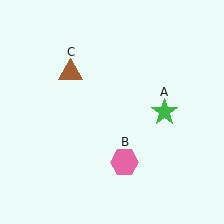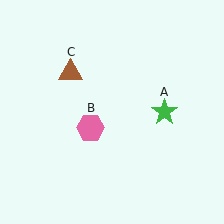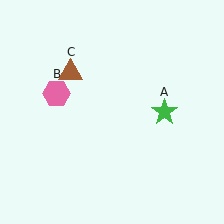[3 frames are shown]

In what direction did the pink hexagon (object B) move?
The pink hexagon (object B) moved up and to the left.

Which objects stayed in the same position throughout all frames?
Green star (object A) and brown triangle (object C) remained stationary.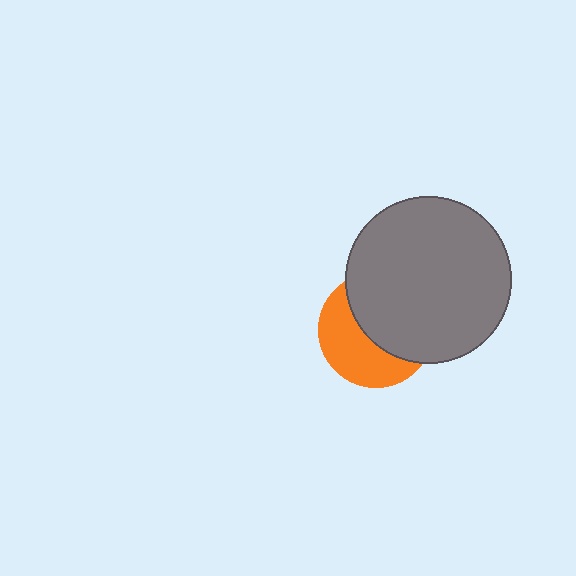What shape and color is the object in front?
The object in front is a gray circle.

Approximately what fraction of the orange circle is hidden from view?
Roughly 54% of the orange circle is hidden behind the gray circle.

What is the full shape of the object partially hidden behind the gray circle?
The partially hidden object is an orange circle.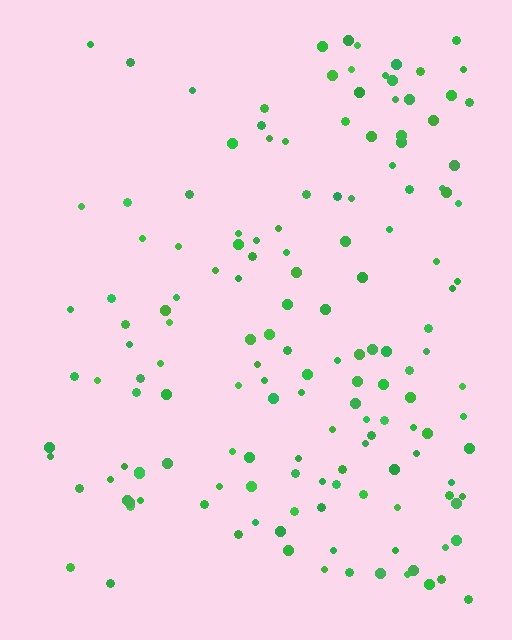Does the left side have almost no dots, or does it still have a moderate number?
Still a moderate number, just noticeably fewer than the right.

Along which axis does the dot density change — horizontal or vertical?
Horizontal.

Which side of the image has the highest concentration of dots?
The right.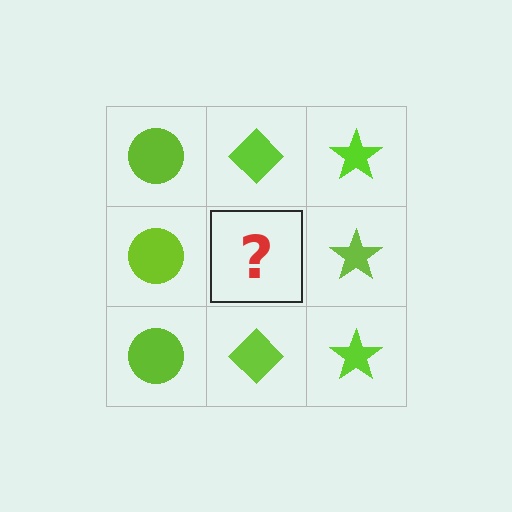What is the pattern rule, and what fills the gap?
The rule is that each column has a consistent shape. The gap should be filled with a lime diamond.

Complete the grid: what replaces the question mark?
The question mark should be replaced with a lime diamond.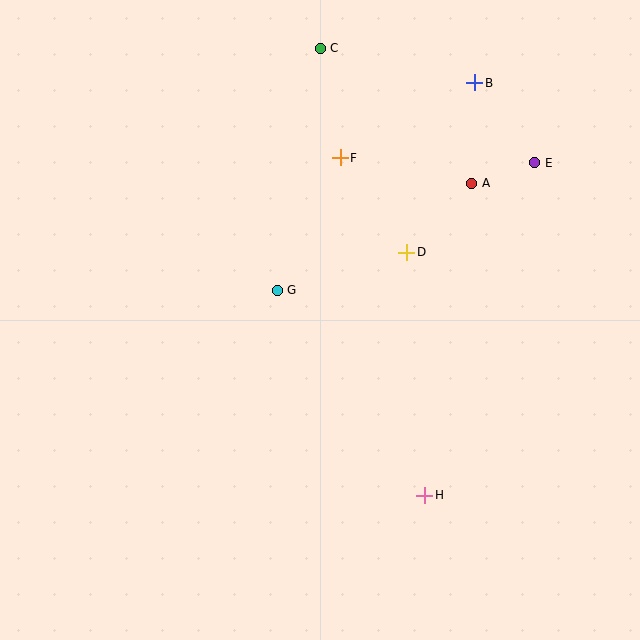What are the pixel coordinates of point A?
Point A is at (472, 183).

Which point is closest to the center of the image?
Point G at (277, 290) is closest to the center.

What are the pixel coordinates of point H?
Point H is at (425, 495).